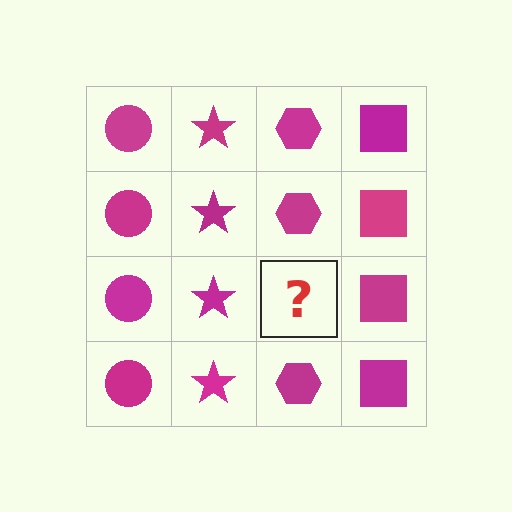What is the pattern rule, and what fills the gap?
The rule is that each column has a consistent shape. The gap should be filled with a magenta hexagon.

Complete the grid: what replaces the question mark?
The question mark should be replaced with a magenta hexagon.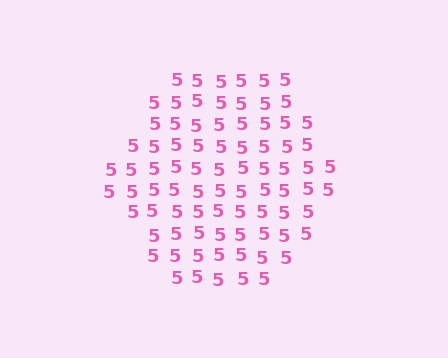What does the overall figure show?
The overall figure shows a hexagon.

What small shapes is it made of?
It is made of small digit 5's.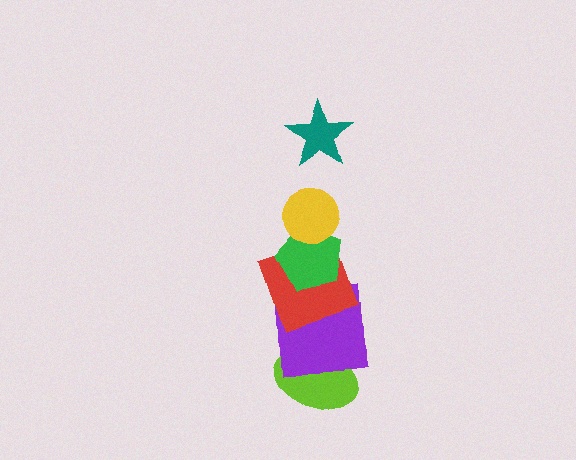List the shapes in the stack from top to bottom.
From top to bottom: the teal star, the yellow circle, the green pentagon, the red square, the purple square, the lime ellipse.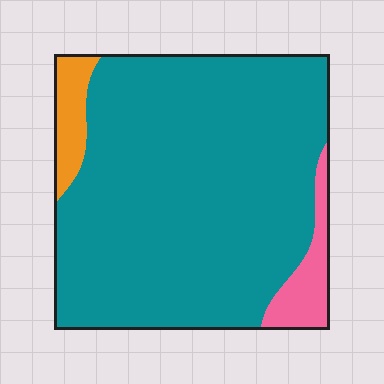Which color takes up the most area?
Teal, at roughly 85%.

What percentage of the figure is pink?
Pink covers around 5% of the figure.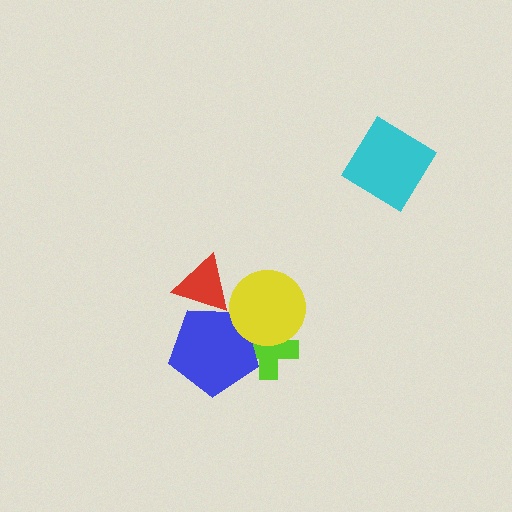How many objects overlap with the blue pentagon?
3 objects overlap with the blue pentagon.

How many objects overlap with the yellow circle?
2 objects overlap with the yellow circle.